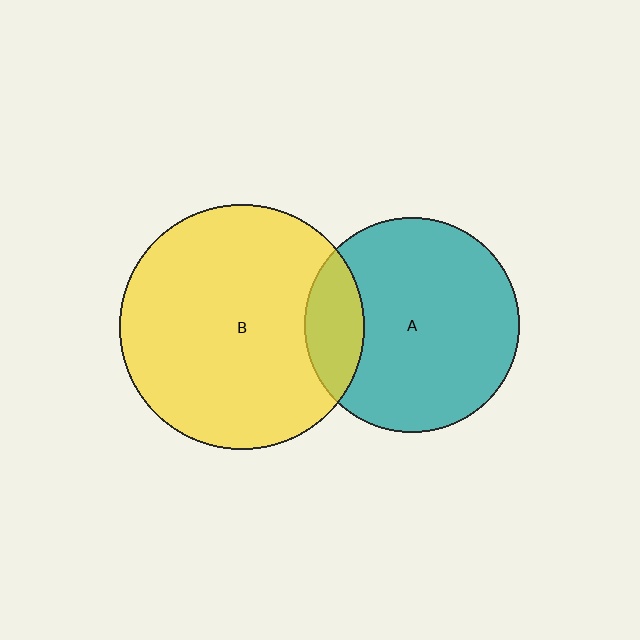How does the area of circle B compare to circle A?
Approximately 1.3 times.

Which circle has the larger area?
Circle B (yellow).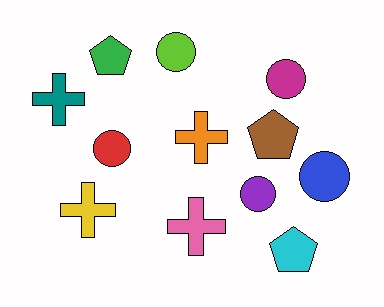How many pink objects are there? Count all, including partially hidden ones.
There is 1 pink object.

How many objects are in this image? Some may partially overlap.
There are 12 objects.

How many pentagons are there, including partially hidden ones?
There are 3 pentagons.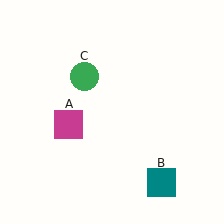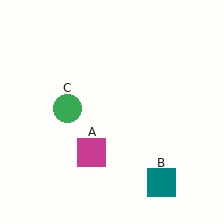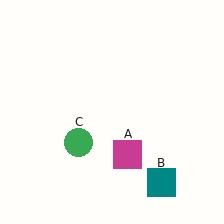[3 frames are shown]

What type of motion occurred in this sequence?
The magenta square (object A), green circle (object C) rotated counterclockwise around the center of the scene.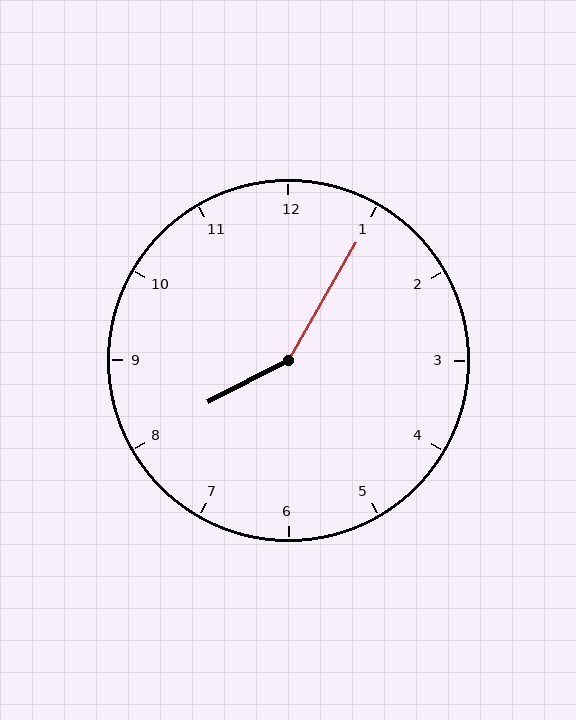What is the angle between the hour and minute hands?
Approximately 148 degrees.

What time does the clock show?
8:05.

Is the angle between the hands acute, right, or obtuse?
It is obtuse.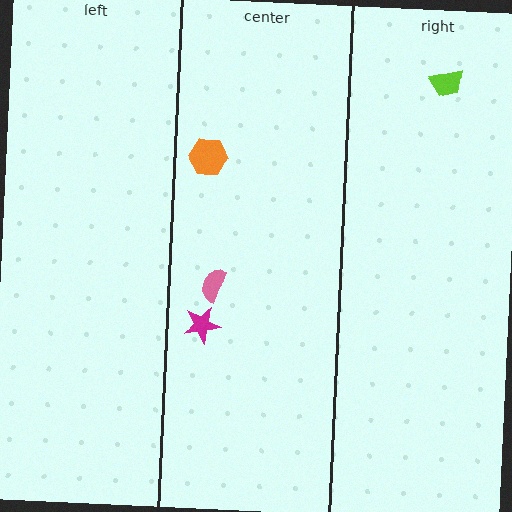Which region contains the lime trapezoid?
The right region.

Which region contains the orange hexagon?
The center region.